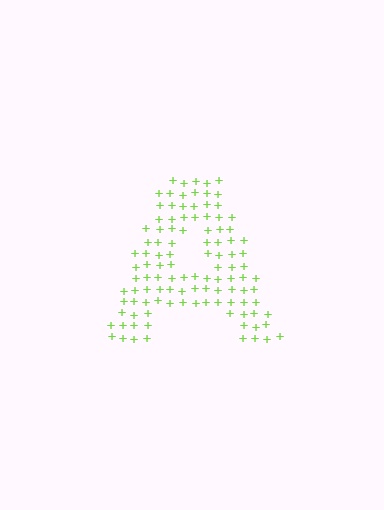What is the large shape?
The large shape is the letter A.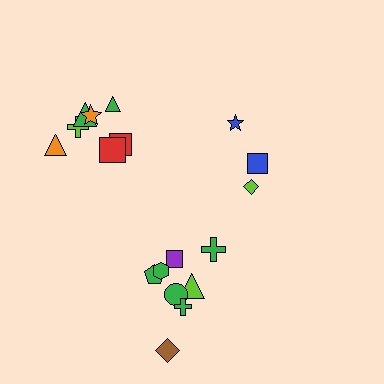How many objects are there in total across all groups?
There are 18 objects.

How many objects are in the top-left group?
There are 7 objects.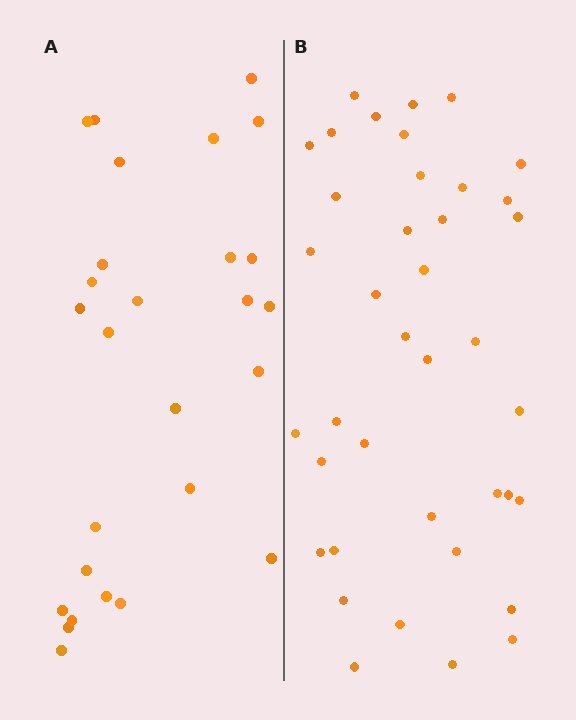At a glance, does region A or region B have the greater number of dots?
Region B (the right region) has more dots.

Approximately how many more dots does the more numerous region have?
Region B has roughly 12 or so more dots than region A.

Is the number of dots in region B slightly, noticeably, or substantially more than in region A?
Region B has noticeably more, but not dramatically so. The ratio is roughly 1.4 to 1.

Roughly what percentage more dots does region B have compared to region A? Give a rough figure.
About 45% more.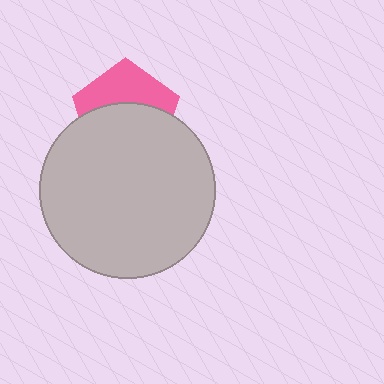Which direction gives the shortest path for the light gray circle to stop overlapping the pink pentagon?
Moving down gives the shortest separation.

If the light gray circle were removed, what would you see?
You would see the complete pink pentagon.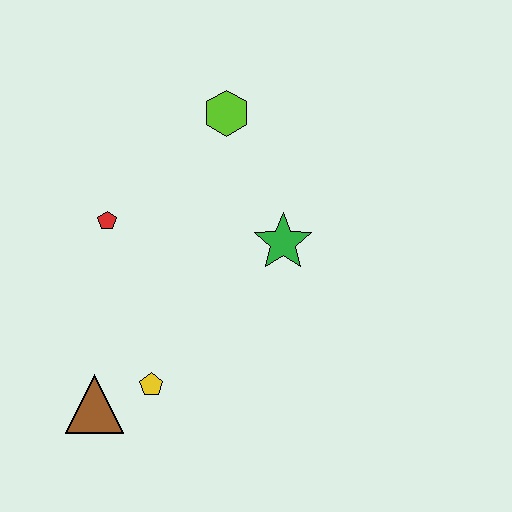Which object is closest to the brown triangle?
The yellow pentagon is closest to the brown triangle.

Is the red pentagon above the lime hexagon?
No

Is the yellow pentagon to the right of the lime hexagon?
No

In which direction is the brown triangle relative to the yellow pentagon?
The brown triangle is to the left of the yellow pentagon.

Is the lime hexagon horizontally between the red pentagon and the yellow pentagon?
No